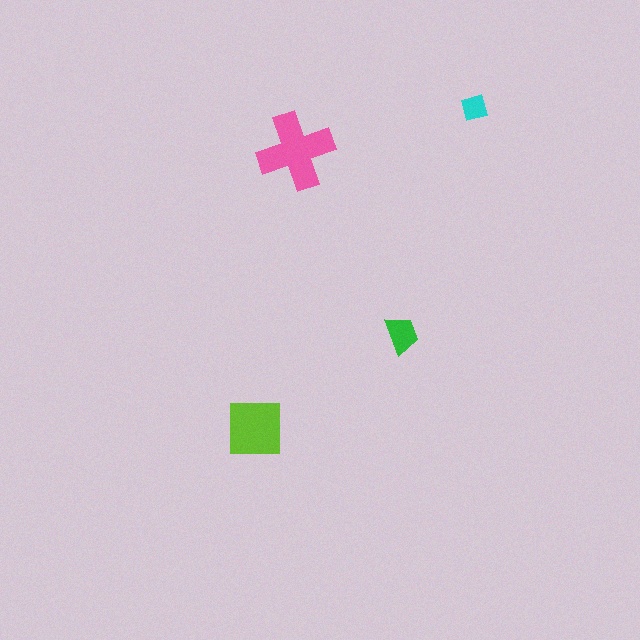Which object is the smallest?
The cyan diamond.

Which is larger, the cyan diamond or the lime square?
The lime square.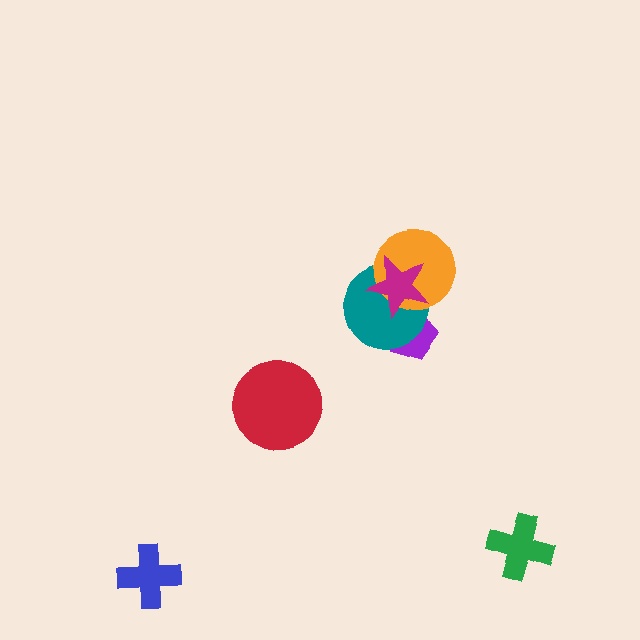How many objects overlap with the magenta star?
3 objects overlap with the magenta star.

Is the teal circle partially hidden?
Yes, it is partially covered by another shape.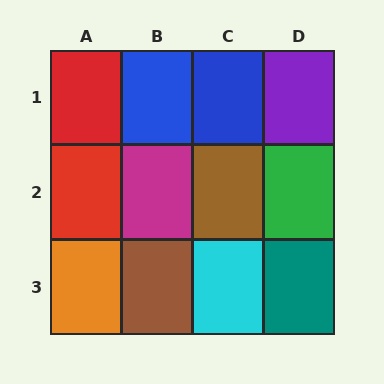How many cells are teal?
1 cell is teal.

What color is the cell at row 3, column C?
Cyan.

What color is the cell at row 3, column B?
Brown.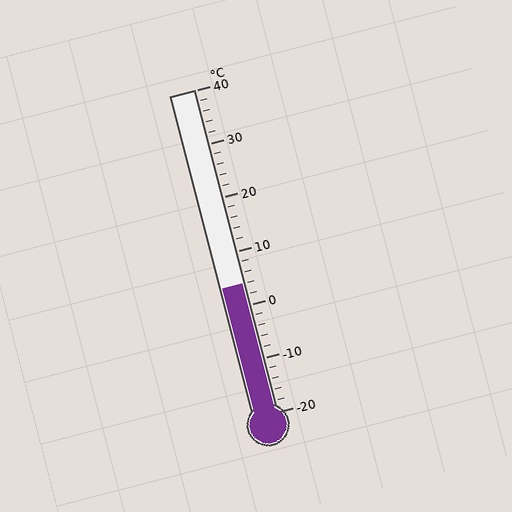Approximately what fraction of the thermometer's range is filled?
The thermometer is filled to approximately 40% of its range.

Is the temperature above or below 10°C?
The temperature is below 10°C.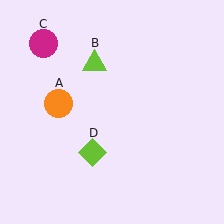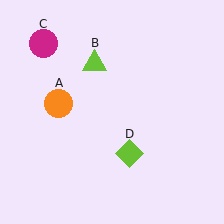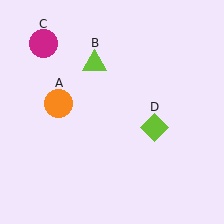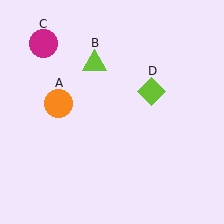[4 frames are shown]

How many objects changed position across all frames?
1 object changed position: lime diamond (object D).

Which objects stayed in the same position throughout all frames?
Orange circle (object A) and lime triangle (object B) and magenta circle (object C) remained stationary.